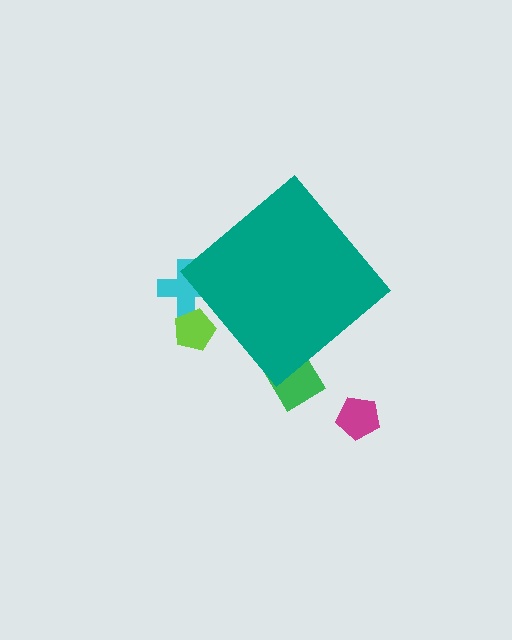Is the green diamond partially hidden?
Yes, the green diamond is partially hidden behind the teal diamond.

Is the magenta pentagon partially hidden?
No, the magenta pentagon is fully visible.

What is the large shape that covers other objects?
A teal diamond.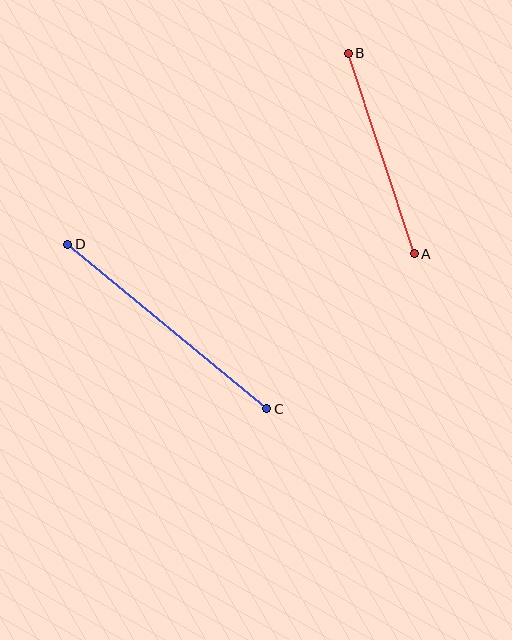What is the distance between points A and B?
The distance is approximately 211 pixels.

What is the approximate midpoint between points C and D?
The midpoint is at approximately (167, 326) pixels.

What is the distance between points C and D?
The distance is approximately 258 pixels.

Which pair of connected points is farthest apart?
Points C and D are farthest apart.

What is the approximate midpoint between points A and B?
The midpoint is at approximately (381, 154) pixels.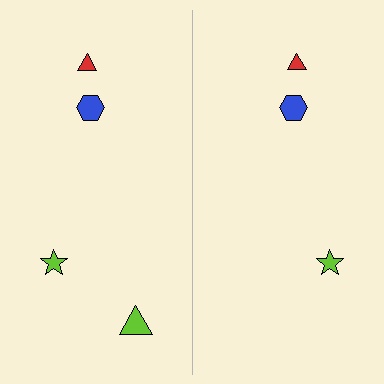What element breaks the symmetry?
A lime triangle is missing from the right side.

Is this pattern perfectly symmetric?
No, the pattern is not perfectly symmetric. A lime triangle is missing from the right side.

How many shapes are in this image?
There are 7 shapes in this image.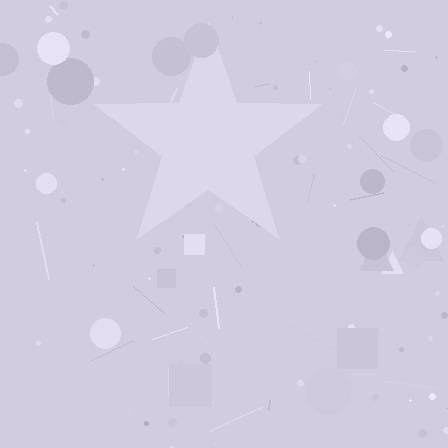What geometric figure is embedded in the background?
A star is embedded in the background.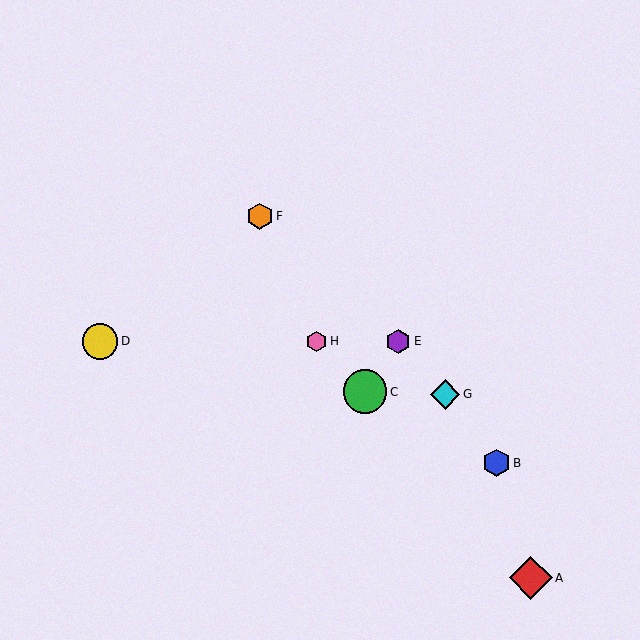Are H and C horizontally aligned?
No, H is at y≈341 and C is at y≈392.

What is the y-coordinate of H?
Object H is at y≈341.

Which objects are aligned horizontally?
Objects D, E, H are aligned horizontally.